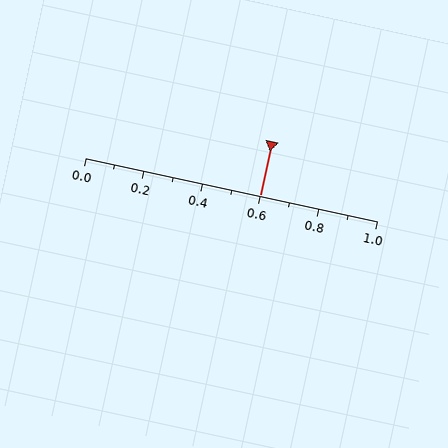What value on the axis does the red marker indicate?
The marker indicates approximately 0.6.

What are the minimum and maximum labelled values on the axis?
The axis runs from 0.0 to 1.0.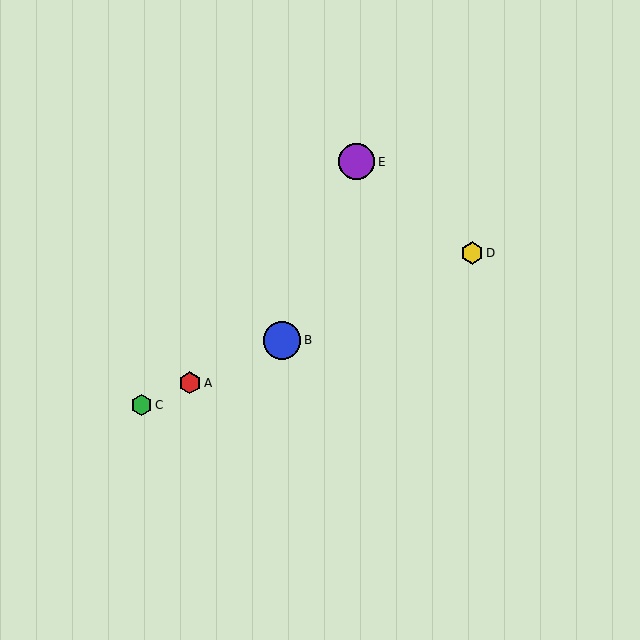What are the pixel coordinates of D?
Object D is at (472, 253).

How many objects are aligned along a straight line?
4 objects (A, B, C, D) are aligned along a straight line.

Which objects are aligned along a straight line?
Objects A, B, C, D are aligned along a straight line.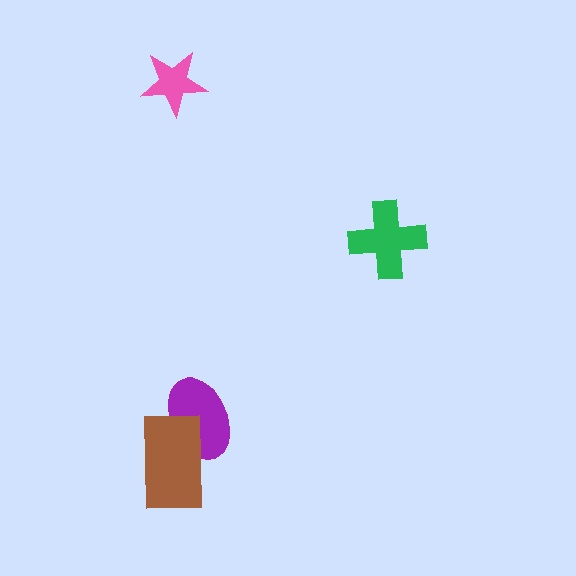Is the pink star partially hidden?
No, no other shape covers it.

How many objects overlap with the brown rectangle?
1 object overlaps with the brown rectangle.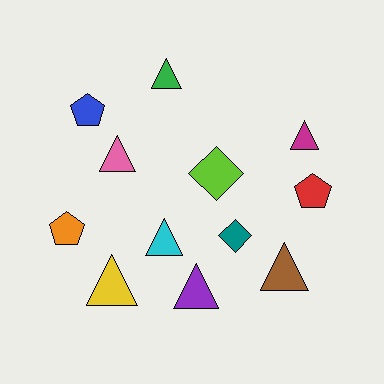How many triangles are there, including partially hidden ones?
There are 7 triangles.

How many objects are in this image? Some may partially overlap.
There are 12 objects.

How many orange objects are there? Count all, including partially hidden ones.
There is 1 orange object.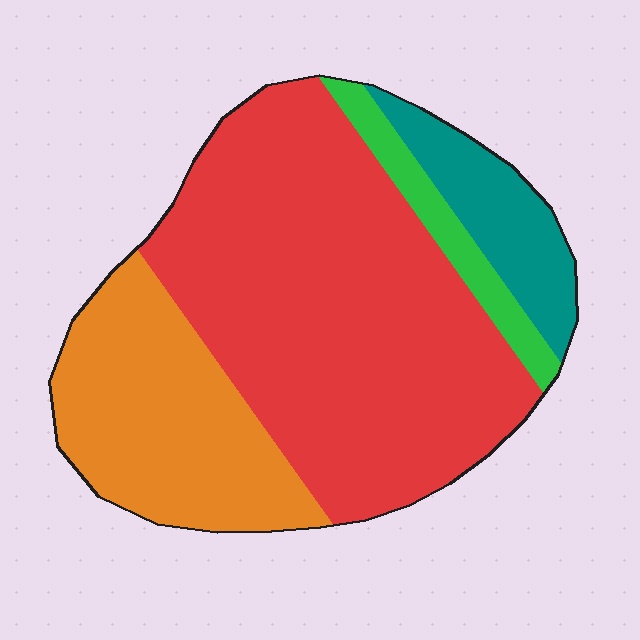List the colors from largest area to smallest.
From largest to smallest: red, orange, teal, green.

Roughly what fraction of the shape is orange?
Orange takes up between a sixth and a third of the shape.